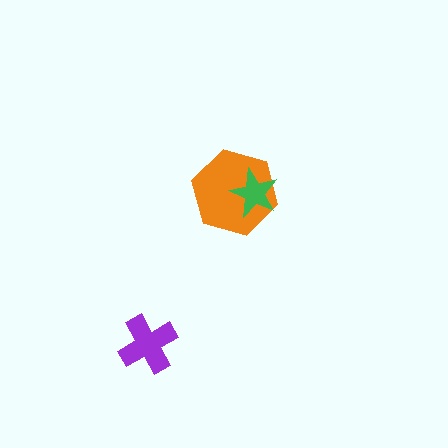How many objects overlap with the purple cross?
0 objects overlap with the purple cross.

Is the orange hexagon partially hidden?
Yes, it is partially covered by another shape.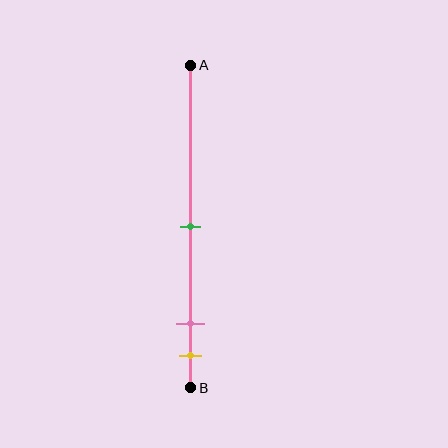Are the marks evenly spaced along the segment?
No, the marks are not evenly spaced.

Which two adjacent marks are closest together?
The pink and yellow marks are the closest adjacent pair.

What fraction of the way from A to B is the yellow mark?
The yellow mark is approximately 90% (0.9) of the way from A to B.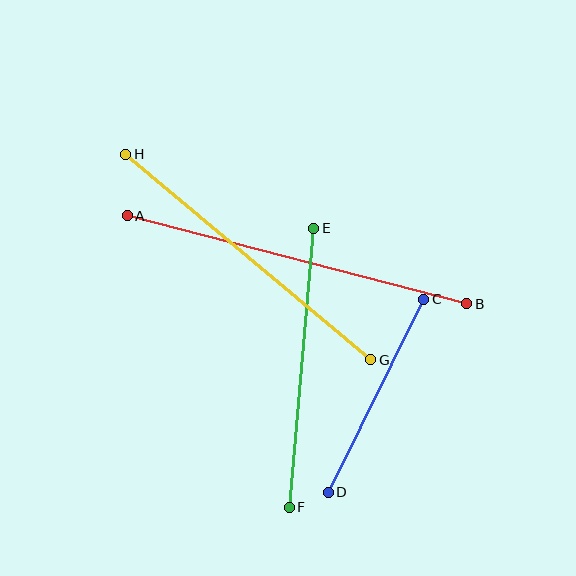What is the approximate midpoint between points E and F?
The midpoint is at approximately (301, 368) pixels.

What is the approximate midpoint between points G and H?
The midpoint is at approximately (248, 257) pixels.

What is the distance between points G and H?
The distance is approximately 320 pixels.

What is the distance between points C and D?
The distance is approximately 216 pixels.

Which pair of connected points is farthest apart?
Points A and B are farthest apart.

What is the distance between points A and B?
The distance is approximately 351 pixels.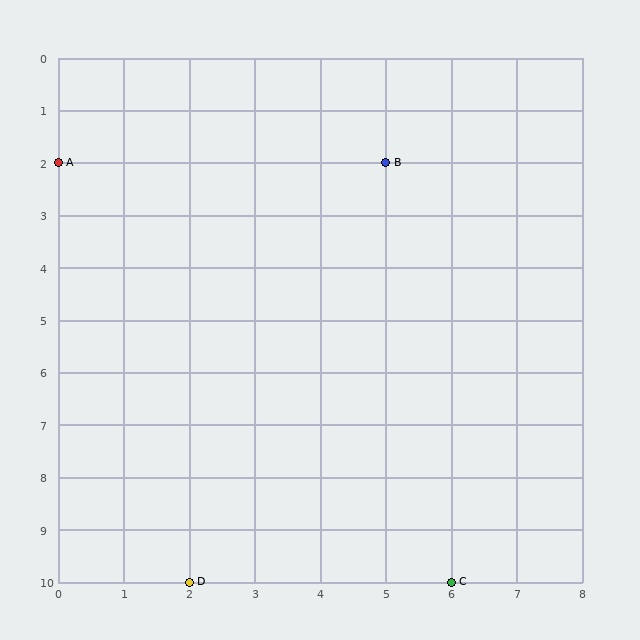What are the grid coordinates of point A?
Point A is at grid coordinates (0, 2).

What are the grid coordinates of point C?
Point C is at grid coordinates (6, 10).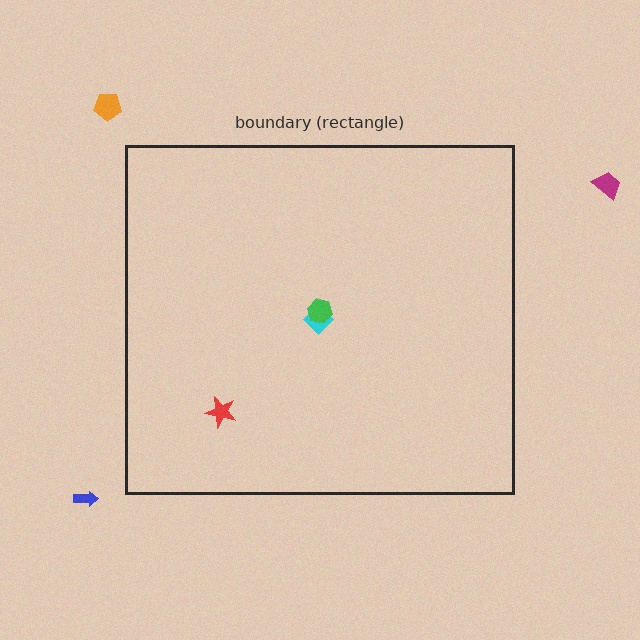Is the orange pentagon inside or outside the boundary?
Outside.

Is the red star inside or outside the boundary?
Inside.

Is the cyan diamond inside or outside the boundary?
Inside.